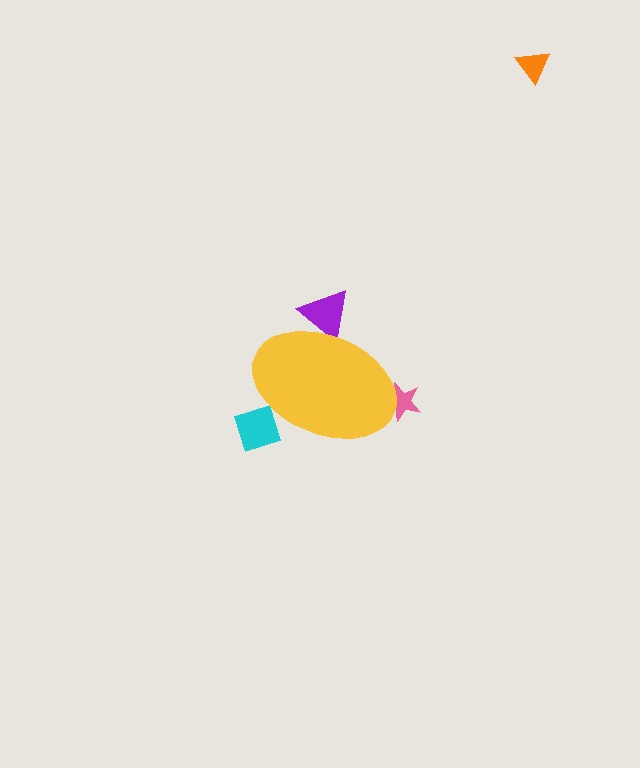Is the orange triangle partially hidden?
No, the orange triangle is fully visible.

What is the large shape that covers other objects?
A yellow ellipse.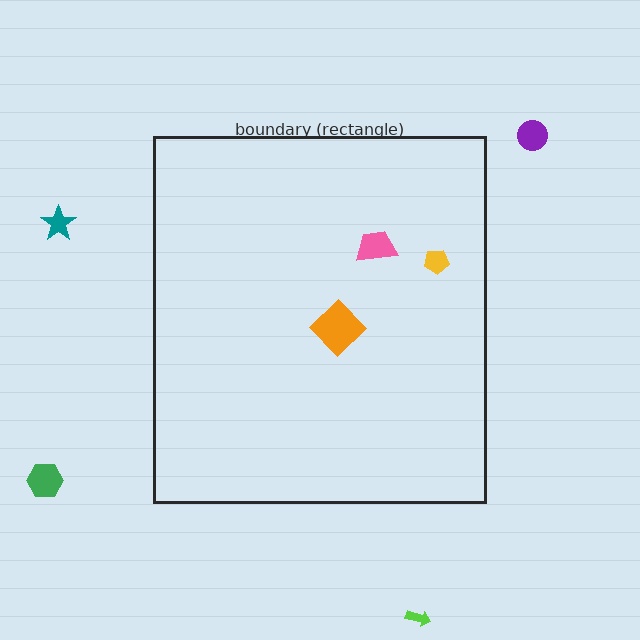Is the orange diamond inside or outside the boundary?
Inside.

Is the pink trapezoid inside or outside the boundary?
Inside.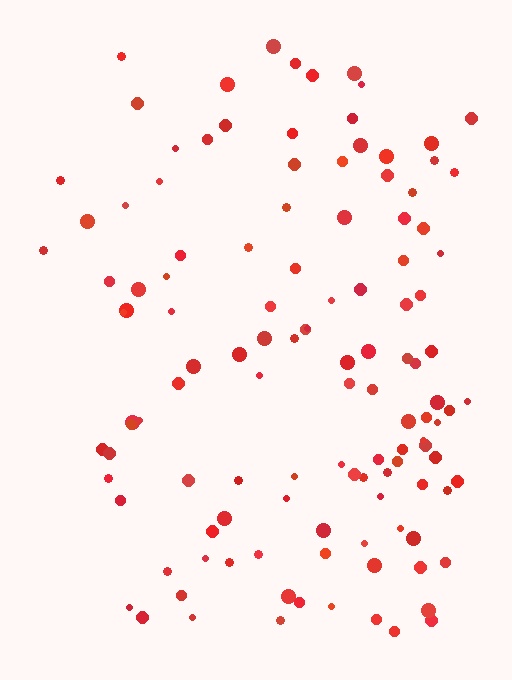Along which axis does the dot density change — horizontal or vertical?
Horizontal.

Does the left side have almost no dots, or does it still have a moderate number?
Still a moderate number, just noticeably fewer than the right.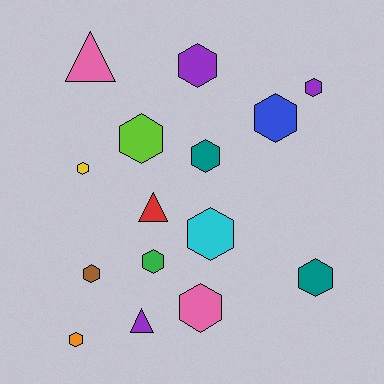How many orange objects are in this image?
There is 1 orange object.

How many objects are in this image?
There are 15 objects.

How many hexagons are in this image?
There are 12 hexagons.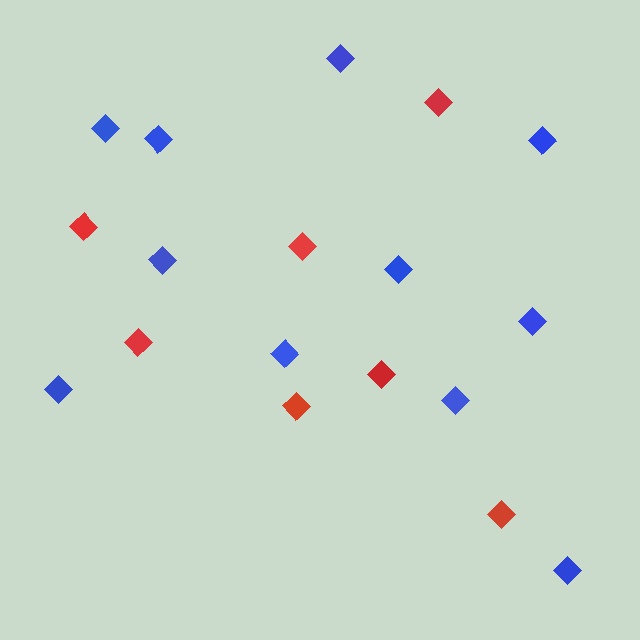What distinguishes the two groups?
There are 2 groups: one group of red diamonds (7) and one group of blue diamonds (11).